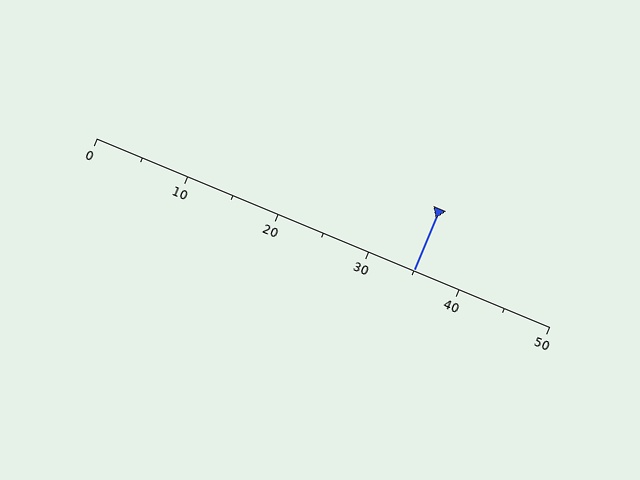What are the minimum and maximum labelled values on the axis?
The axis runs from 0 to 50.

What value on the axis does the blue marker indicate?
The marker indicates approximately 35.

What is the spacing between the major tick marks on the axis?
The major ticks are spaced 10 apart.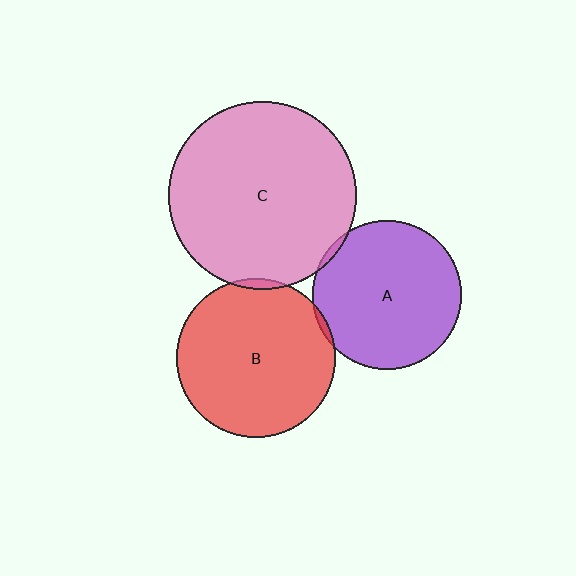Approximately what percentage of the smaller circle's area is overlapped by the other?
Approximately 5%.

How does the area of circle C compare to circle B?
Approximately 1.4 times.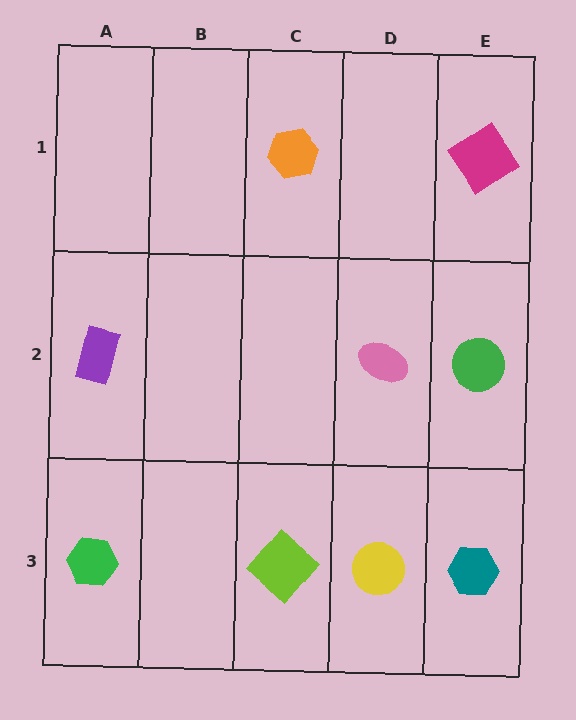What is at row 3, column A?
A green hexagon.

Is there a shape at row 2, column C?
No, that cell is empty.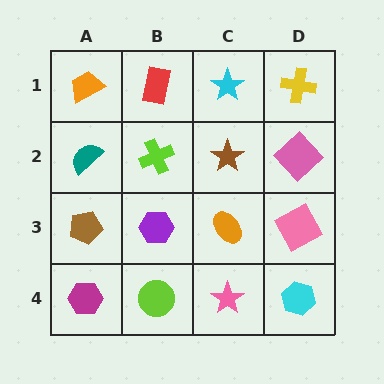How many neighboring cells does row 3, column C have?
4.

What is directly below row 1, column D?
A pink diamond.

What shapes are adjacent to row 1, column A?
A teal semicircle (row 2, column A), a red rectangle (row 1, column B).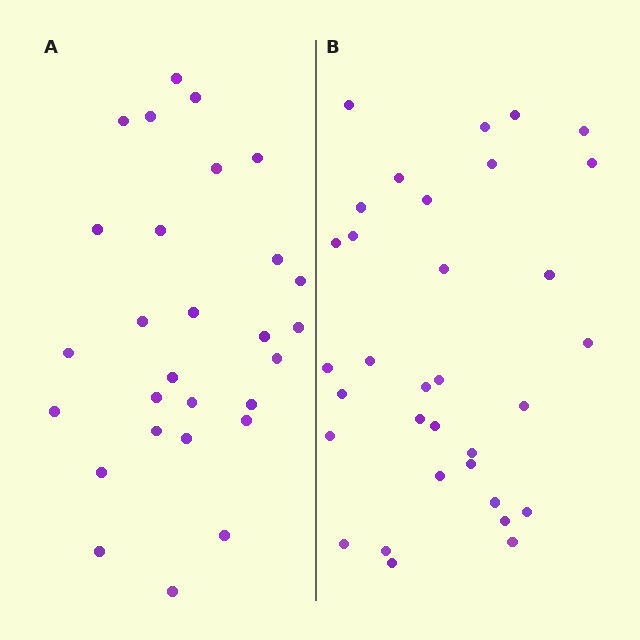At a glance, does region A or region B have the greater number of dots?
Region B (the right region) has more dots.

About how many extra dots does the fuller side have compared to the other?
Region B has about 5 more dots than region A.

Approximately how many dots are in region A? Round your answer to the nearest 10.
About 30 dots. (The exact count is 28, which rounds to 30.)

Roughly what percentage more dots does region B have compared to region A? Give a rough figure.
About 20% more.